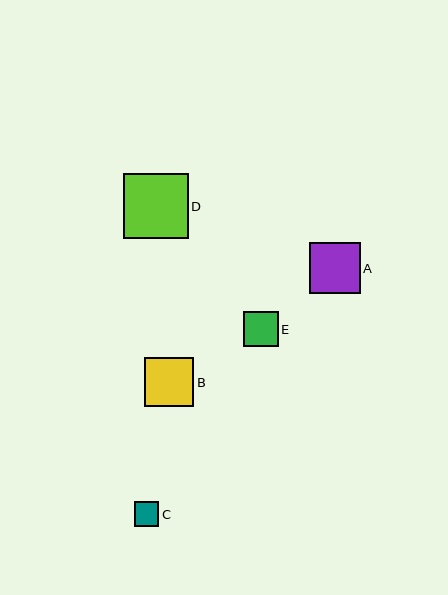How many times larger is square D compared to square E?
Square D is approximately 1.9 times the size of square E.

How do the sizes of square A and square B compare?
Square A and square B are approximately the same size.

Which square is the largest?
Square D is the largest with a size of approximately 65 pixels.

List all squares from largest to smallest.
From largest to smallest: D, A, B, E, C.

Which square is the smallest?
Square C is the smallest with a size of approximately 25 pixels.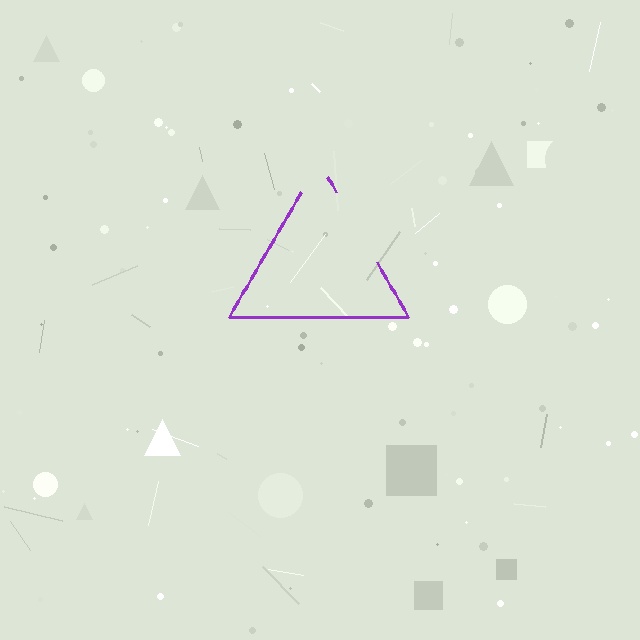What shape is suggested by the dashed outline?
The dashed outline suggests a triangle.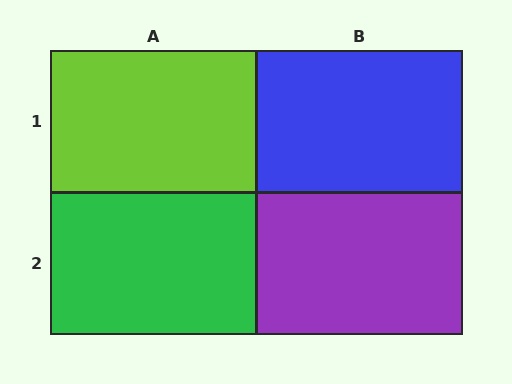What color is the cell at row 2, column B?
Purple.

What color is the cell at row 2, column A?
Green.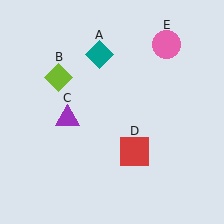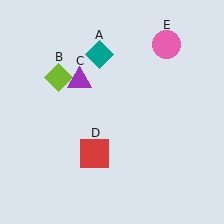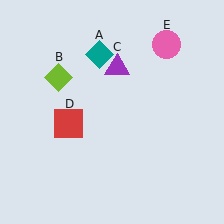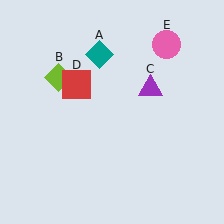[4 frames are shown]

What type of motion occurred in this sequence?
The purple triangle (object C), red square (object D) rotated clockwise around the center of the scene.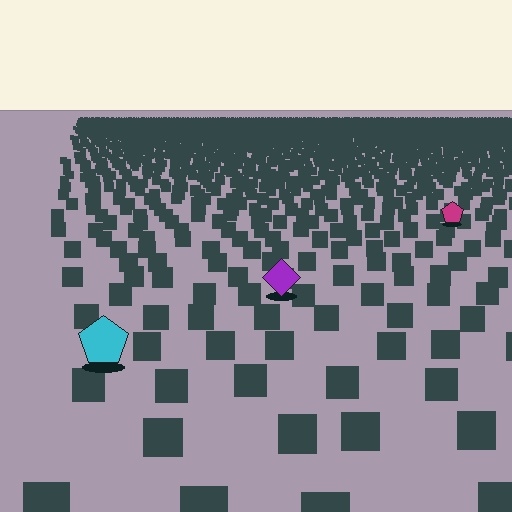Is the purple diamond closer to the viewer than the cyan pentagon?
No. The cyan pentagon is closer — you can tell from the texture gradient: the ground texture is coarser near it.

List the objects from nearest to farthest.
From nearest to farthest: the cyan pentagon, the purple diamond, the magenta pentagon.